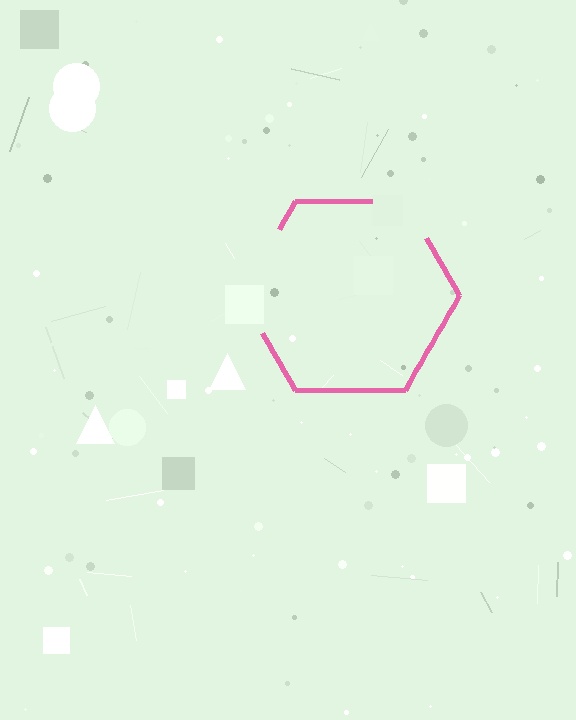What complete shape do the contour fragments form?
The contour fragments form a hexagon.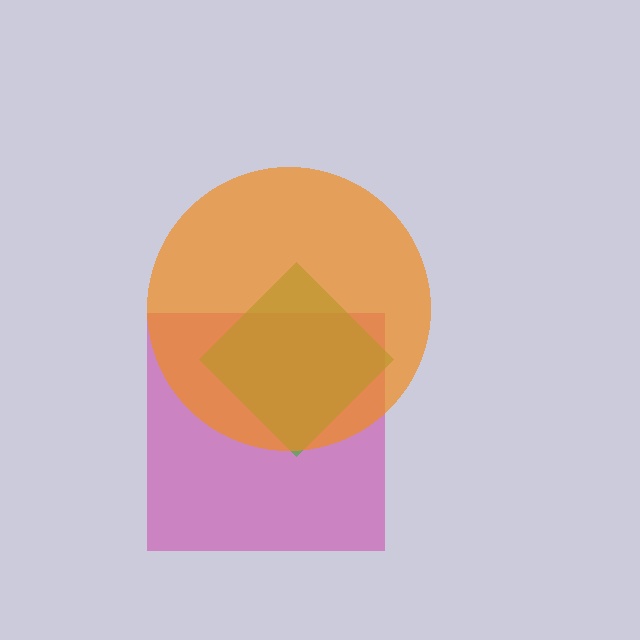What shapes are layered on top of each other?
The layered shapes are: a magenta square, a green diamond, an orange circle.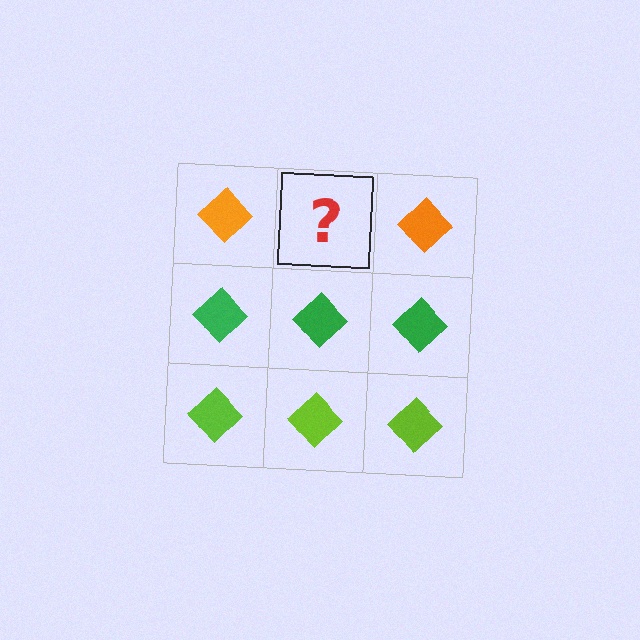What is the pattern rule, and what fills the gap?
The rule is that each row has a consistent color. The gap should be filled with an orange diamond.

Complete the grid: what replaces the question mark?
The question mark should be replaced with an orange diamond.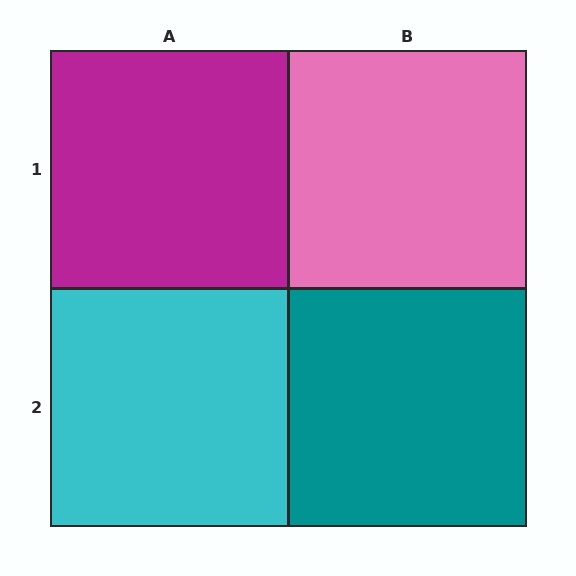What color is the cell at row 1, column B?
Pink.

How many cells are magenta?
1 cell is magenta.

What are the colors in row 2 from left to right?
Cyan, teal.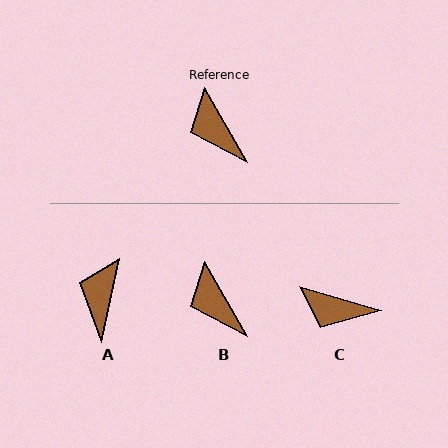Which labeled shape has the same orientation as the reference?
B.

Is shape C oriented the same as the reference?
No, it is off by about 44 degrees.